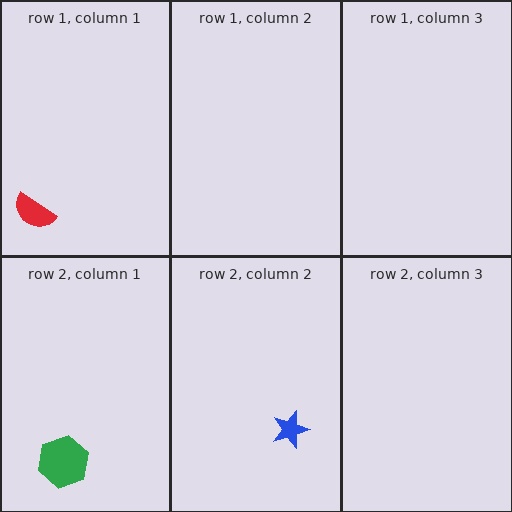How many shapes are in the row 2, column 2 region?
1.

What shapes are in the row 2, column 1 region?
The green hexagon.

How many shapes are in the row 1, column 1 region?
1.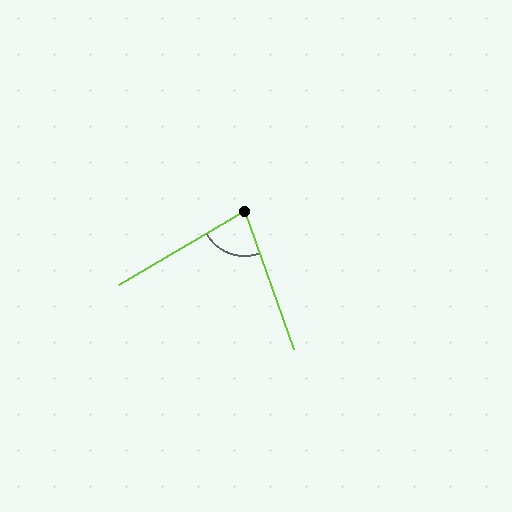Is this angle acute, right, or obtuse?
It is acute.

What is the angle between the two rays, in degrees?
Approximately 79 degrees.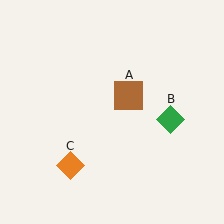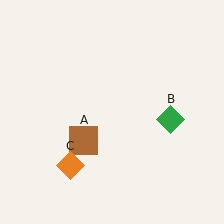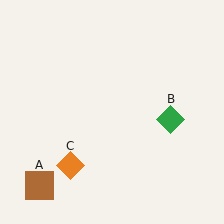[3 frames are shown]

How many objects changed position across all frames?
1 object changed position: brown square (object A).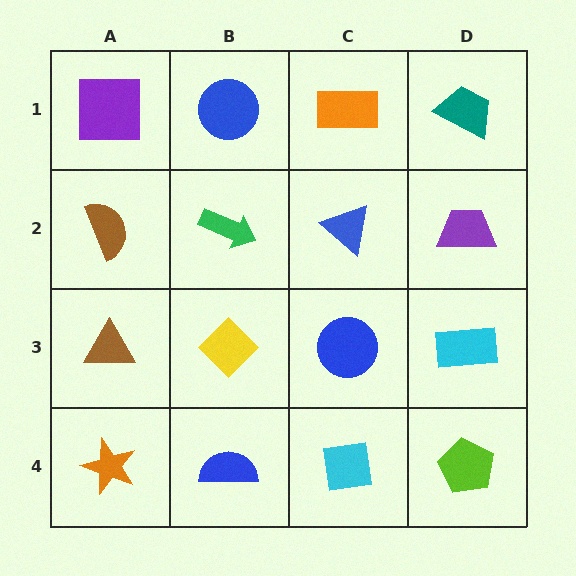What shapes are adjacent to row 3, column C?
A blue triangle (row 2, column C), a cyan square (row 4, column C), a yellow diamond (row 3, column B), a cyan rectangle (row 3, column D).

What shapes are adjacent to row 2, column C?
An orange rectangle (row 1, column C), a blue circle (row 3, column C), a green arrow (row 2, column B), a purple trapezoid (row 2, column D).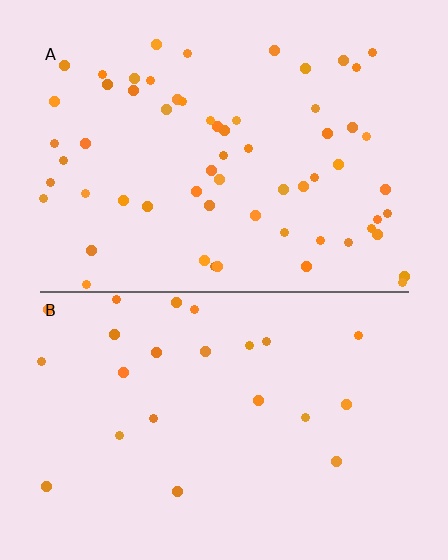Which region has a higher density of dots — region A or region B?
A (the top).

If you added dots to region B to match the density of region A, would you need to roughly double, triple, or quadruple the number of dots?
Approximately triple.